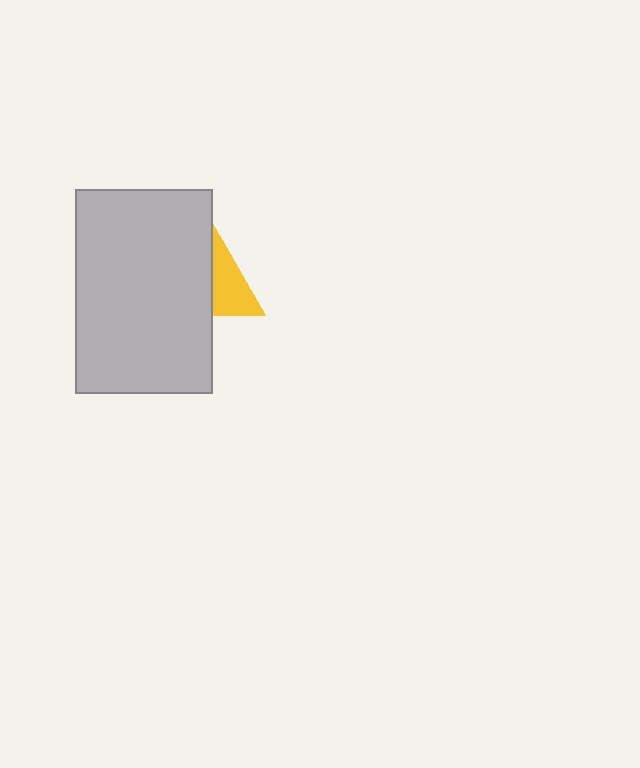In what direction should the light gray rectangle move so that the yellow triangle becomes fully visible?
The light gray rectangle should move left. That is the shortest direction to clear the overlap and leave the yellow triangle fully visible.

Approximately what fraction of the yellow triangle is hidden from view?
Roughly 60% of the yellow triangle is hidden behind the light gray rectangle.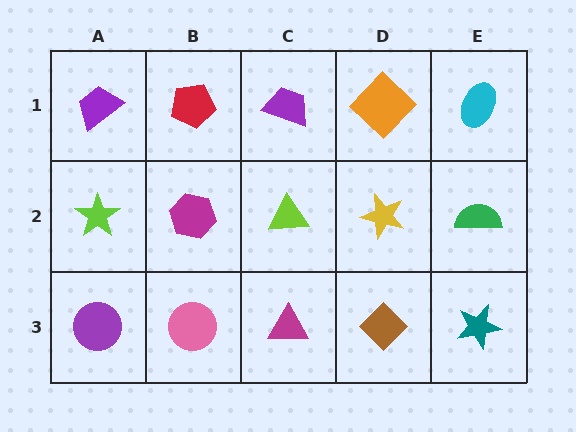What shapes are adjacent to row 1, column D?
A yellow star (row 2, column D), a purple trapezoid (row 1, column C), a cyan ellipse (row 1, column E).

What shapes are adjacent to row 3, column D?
A yellow star (row 2, column D), a magenta triangle (row 3, column C), a teal star (row 3, column E).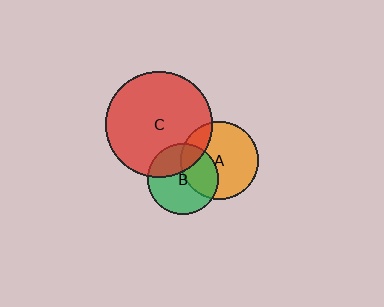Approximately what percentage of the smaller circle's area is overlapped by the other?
Approximately 35%.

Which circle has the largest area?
Circle C (red).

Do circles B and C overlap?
Yes.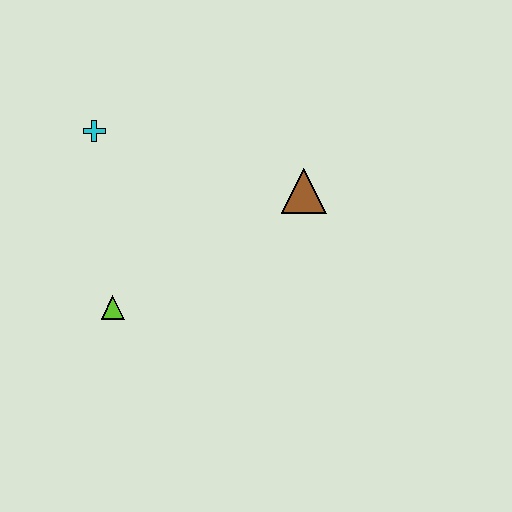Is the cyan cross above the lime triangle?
Yes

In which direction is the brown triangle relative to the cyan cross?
The brown triangle is to the right of the cyan cross.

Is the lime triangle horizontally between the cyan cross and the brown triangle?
Yes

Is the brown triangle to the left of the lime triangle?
No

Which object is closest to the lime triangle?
The cyan cross is closest to the lime triangle.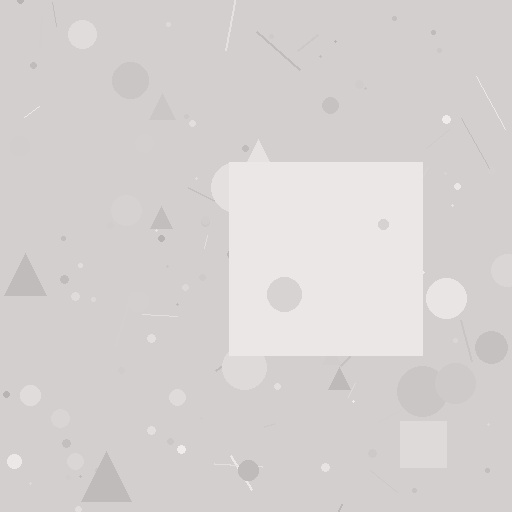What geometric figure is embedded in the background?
A square is embedded in the background.